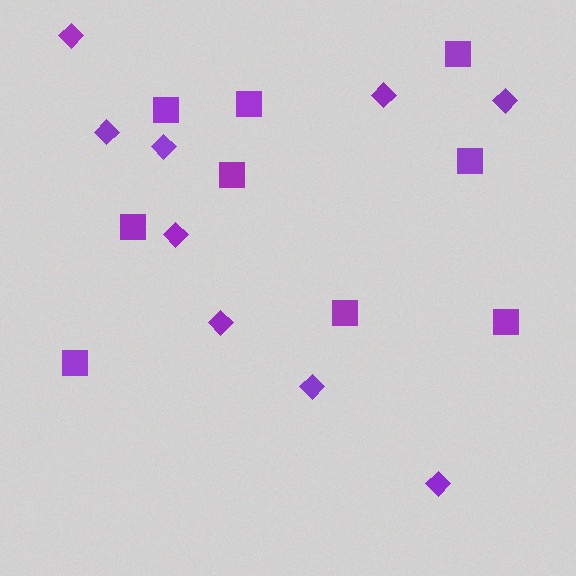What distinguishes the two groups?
There are 2 groups: one group of diamonds (9) and one group of squares (9).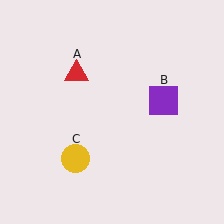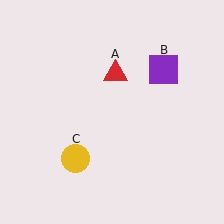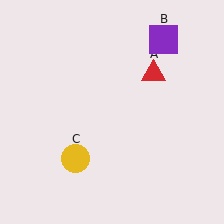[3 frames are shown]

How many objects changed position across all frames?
2 objects changed position: red triangle (object A), purple square (object B).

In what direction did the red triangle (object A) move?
The red triangle (object A) moved right.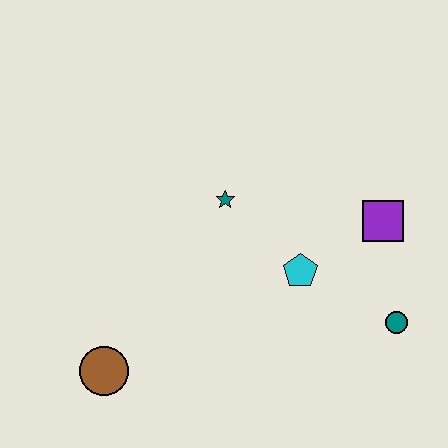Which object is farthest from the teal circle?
The brown circle is farthest from the teal circle.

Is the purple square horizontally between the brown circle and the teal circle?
Yes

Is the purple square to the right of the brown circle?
Yes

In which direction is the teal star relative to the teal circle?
The teal star is to the left of the teal circle.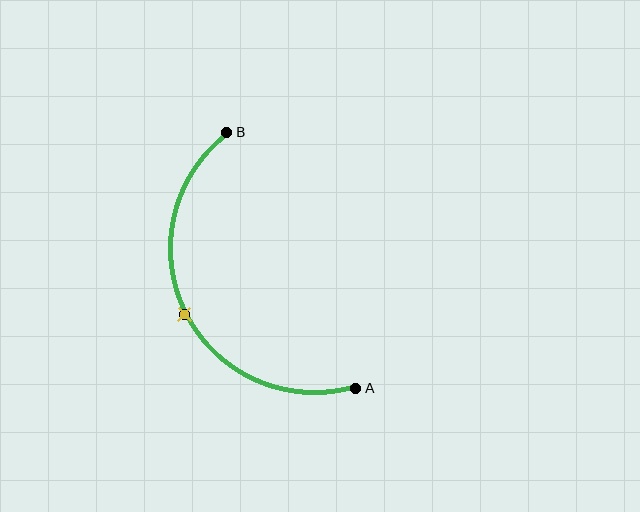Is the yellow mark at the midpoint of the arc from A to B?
Yes. The yellow mark lies on the arc at equal arc-length from both A and B — it is the arc midpoint.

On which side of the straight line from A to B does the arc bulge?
The arc bulges to the left of the straight line connecting A and B.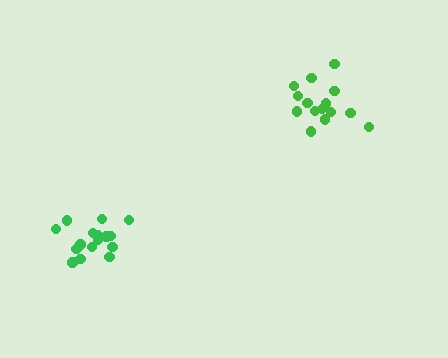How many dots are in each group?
Group 1: 16 dots, Group 2: 15 dots (31 total).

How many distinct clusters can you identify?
There are 2 distinct clusters.